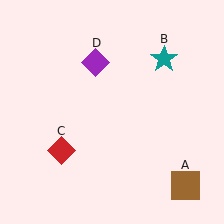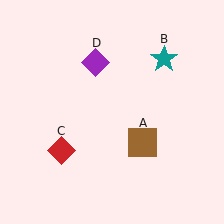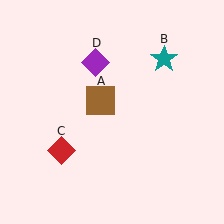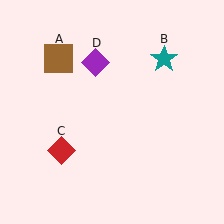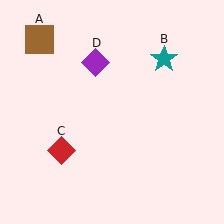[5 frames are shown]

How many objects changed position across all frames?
1 object changed position: brown square (object A).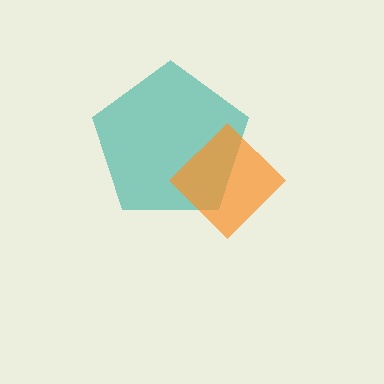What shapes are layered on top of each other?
The layered shapes are: a teal pentagon, an orange diamond.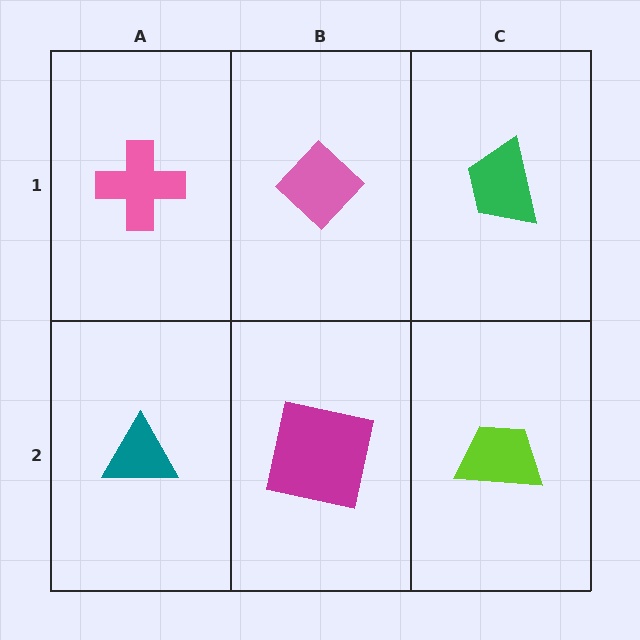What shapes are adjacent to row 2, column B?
A pink diamond (row 1, column B), a teal triangle (row 2, column A), a lime trapezoid (row 2, column C).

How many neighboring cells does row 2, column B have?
3.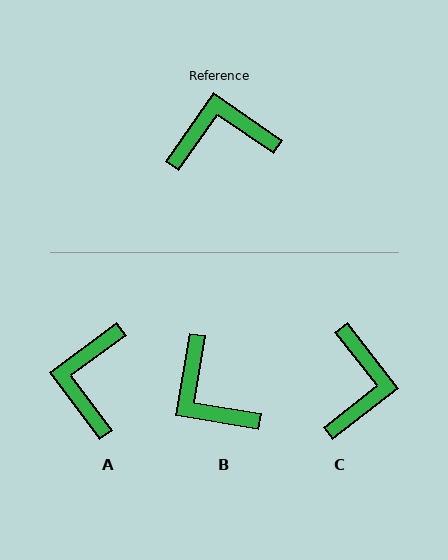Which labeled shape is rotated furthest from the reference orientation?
B, about 115 degrees away.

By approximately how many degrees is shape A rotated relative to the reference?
Approximately 71 degrees counter-clockwise.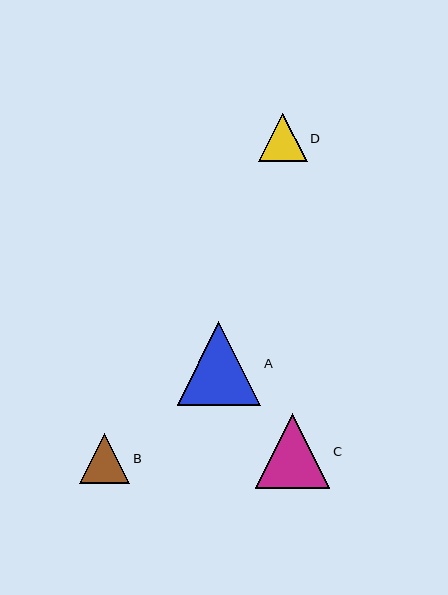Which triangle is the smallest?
Triangle D is the smallest with a size of approximately 49 pixels.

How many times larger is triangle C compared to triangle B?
Triangle C is approximately 1.5 times the size of triangle B.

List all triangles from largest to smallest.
From largest to smallest: A, C, B, D.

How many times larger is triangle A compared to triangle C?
Triangle A is approximately 1.1 times the size of triangle C.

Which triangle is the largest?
Triangle A is the largest with a size of approximately 84 pixels.